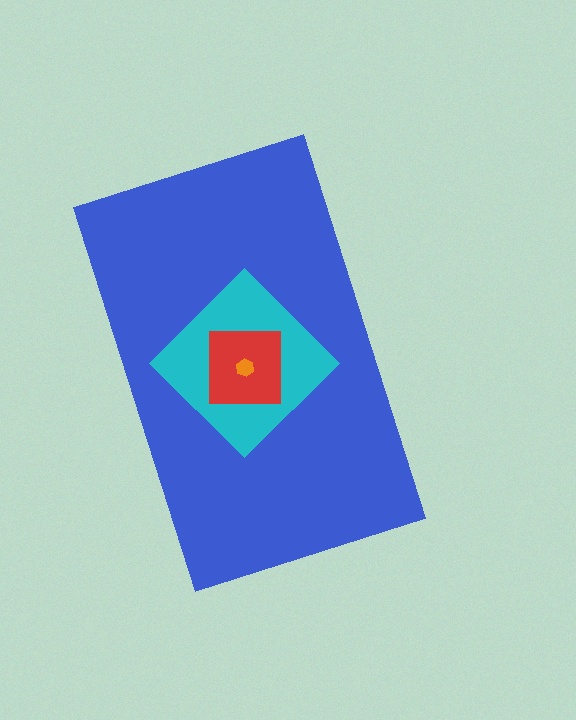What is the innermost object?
The orange hexagon.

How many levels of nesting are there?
4.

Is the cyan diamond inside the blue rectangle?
Yes.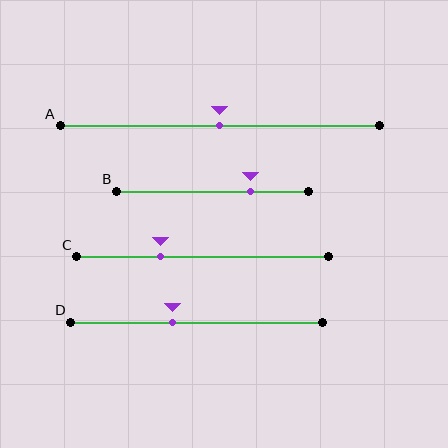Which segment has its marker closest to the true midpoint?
Segment A has its marker closest to the true midpoint.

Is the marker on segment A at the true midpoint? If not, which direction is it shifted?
Yes, the marker on segment A is at the true midpoint.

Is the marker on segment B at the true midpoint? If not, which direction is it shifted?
No, the marker on segment B is shifted to the right by about 20% of the segment length.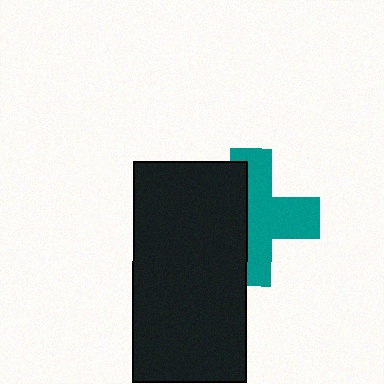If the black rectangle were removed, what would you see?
You would see the complete teal cross.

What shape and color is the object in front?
The object in front is a black rectangle.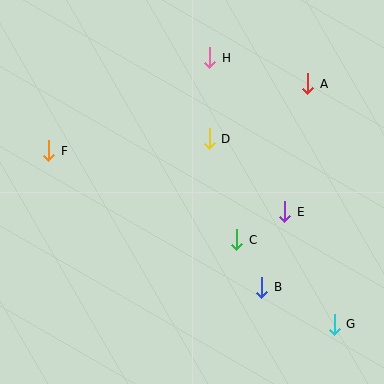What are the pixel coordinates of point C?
Point C is at (237, 240).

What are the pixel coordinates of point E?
Point E is at (285, 212).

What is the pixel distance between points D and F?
The distance between D and F is 160 pixels.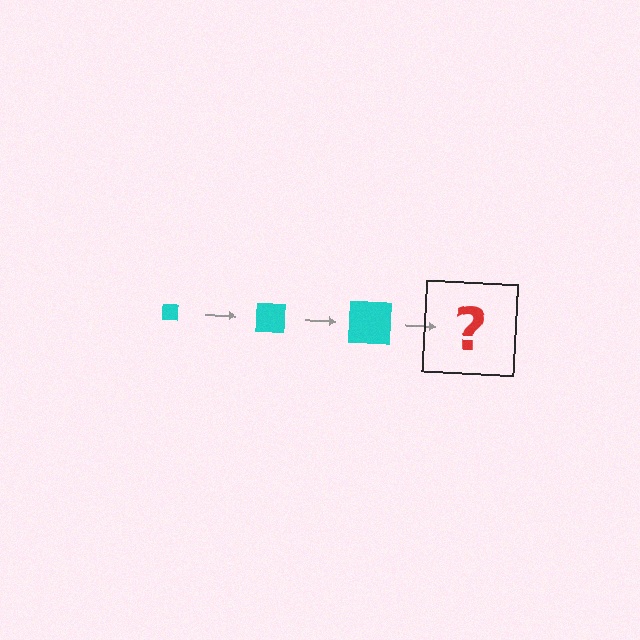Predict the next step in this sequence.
The next step is a cyan square, larger than the previous one.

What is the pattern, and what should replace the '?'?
The pattern is that the square gets progressively larger each step. The '?' should be a cyan square, larger than the previous one.